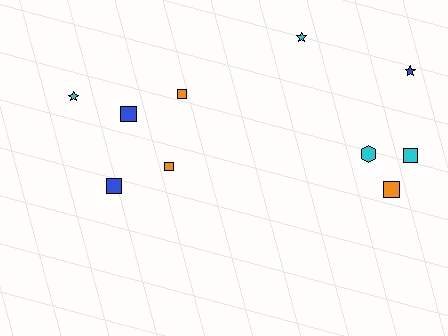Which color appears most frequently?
Cyan, with 4 objects.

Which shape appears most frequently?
Square, with 6 objects.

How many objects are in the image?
There are 10 objects.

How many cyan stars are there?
There are 2 cyan stars.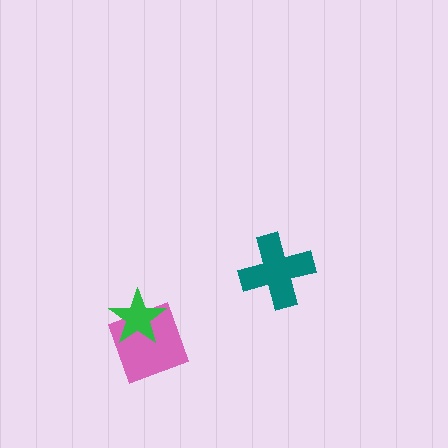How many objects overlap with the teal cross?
0 objects overlap with the teal cross.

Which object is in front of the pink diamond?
The green star is in front of the pink diamond.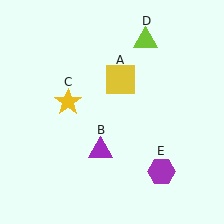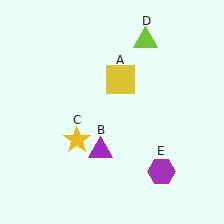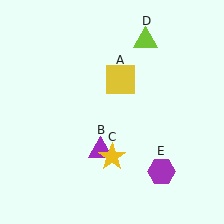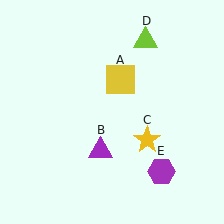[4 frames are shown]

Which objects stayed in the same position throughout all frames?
Yellow square (object A) and purple triangle (object B) and lime triangle (object D) and purple hexagon (object E) remained stationary.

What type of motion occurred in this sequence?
The yellow star (object C) rotated counterclockwise around the center of the scene.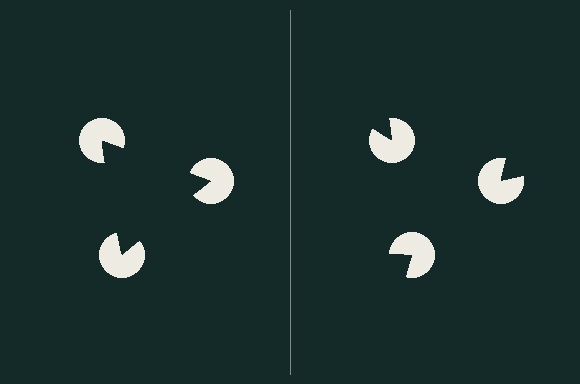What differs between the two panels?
The pac-man discs are positioned identically on both sides; only the wedge orientations differ. On the left they align to a triangle; on the right they are misaligned.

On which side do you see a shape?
An illusory triangle appears on the left side. On the right side the wedge cuts are rotated, so no coherent shape forms.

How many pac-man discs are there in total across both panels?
6 — 3 on each side.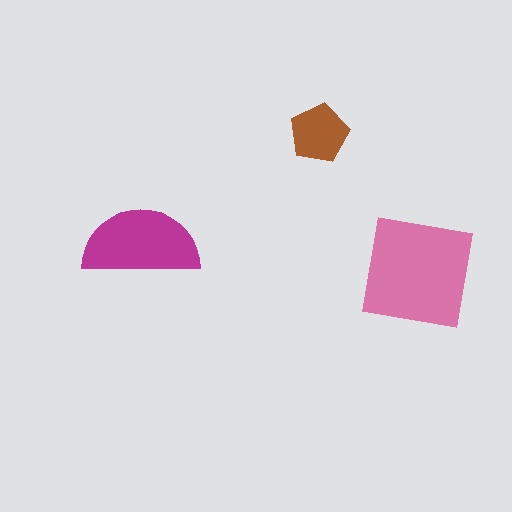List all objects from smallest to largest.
The brown pentagon, the magenta semicircle, the pink square.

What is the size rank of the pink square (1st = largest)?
1st.